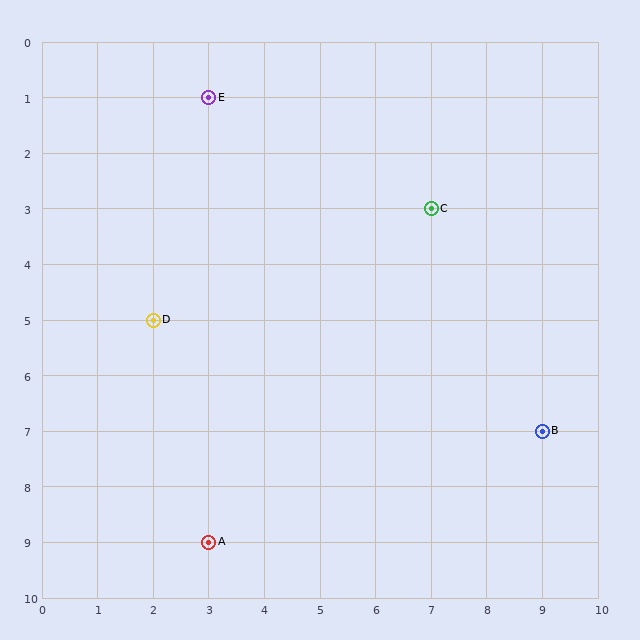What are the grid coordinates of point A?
Point A is at grid coordinates (3, 9).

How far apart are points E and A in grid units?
Points E and A are 8 rows apart.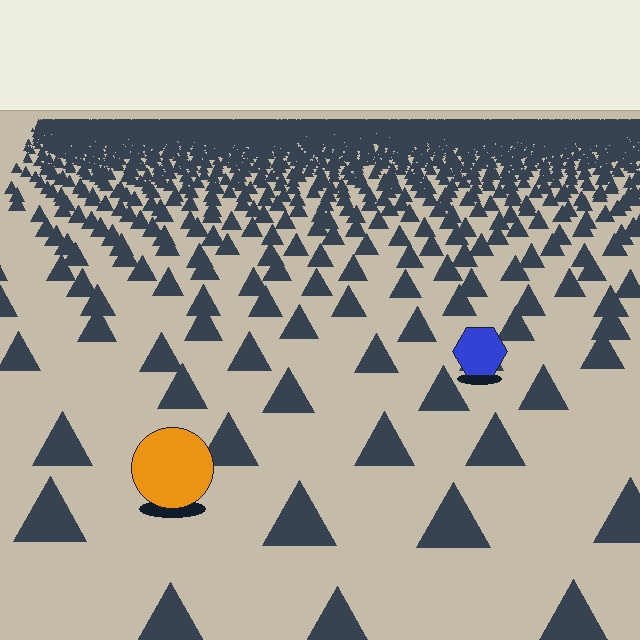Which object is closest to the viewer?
The orange circle is closest. The texture marks near it are larger and more spread out.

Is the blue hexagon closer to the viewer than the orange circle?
No. The orange circle is closer — you can tell from the texture gradient: the ground texture is coarser near it.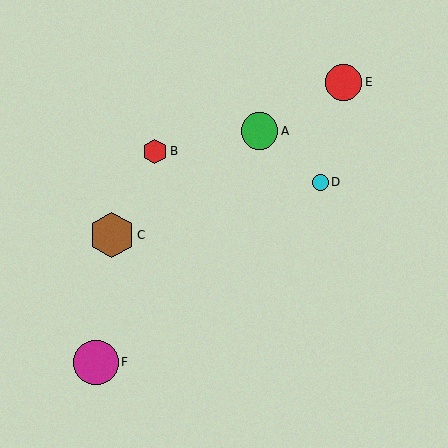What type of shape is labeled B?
Shape B is a red hexagon.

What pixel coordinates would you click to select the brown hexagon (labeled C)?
Click at (112, 235) to select the brown hexagon C.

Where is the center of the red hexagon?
The center of the red hexagon is at (155, 151).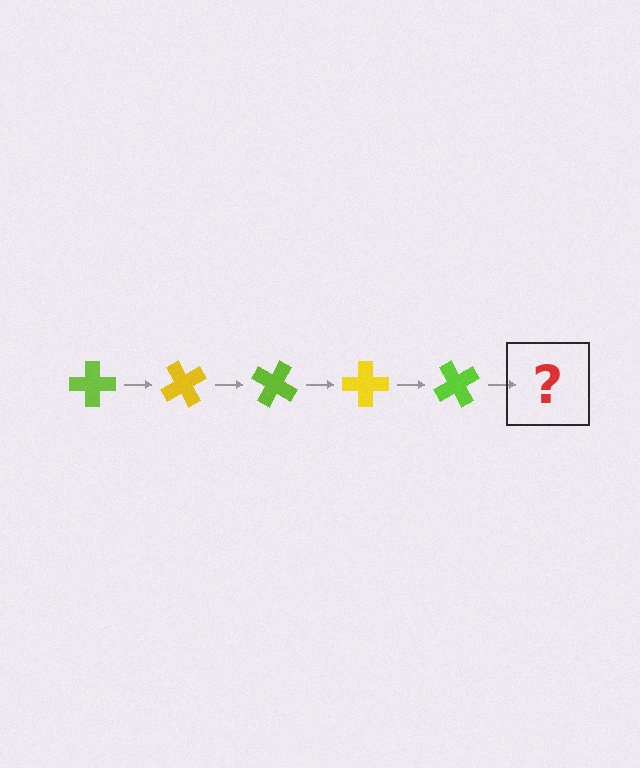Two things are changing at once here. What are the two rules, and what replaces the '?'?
The two rules are that it rotates 60 degrees each step and the color cycles through lime and yellow. The '?' should be a yellow cross, rotated 300 degrees from the start.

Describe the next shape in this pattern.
It should be a yellow cross, rotated 300 degrees from the start.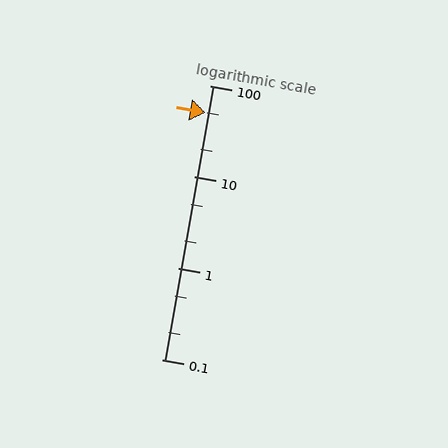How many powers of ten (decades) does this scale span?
The scale spans 3 decades, from 0.1 to 100.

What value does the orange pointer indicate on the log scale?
The pointer indicates approximately 51.